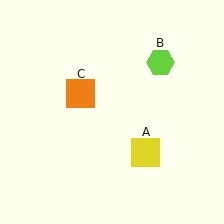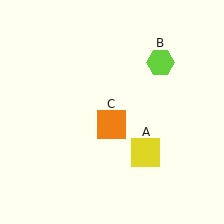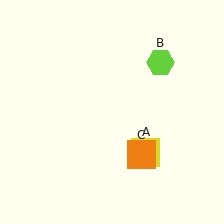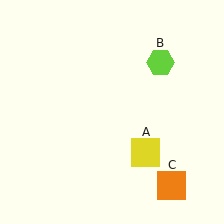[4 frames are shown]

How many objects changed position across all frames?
1 object changed position: orange square (object C).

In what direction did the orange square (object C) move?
The orange square (object C) moved down and to the right.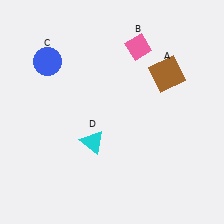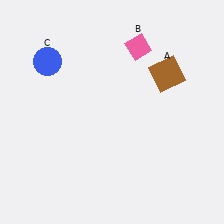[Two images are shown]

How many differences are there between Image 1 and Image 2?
There is 1 difference between the two images.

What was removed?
The cyan triangle (D) was removed in Image 2.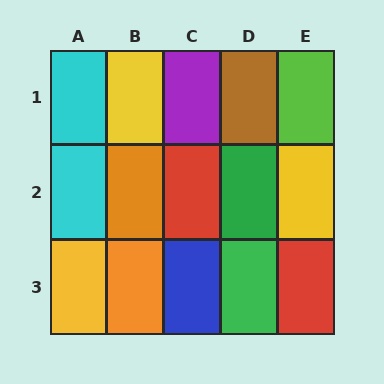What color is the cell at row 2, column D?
Green.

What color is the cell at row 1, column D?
Brown.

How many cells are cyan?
2 cells are cyan.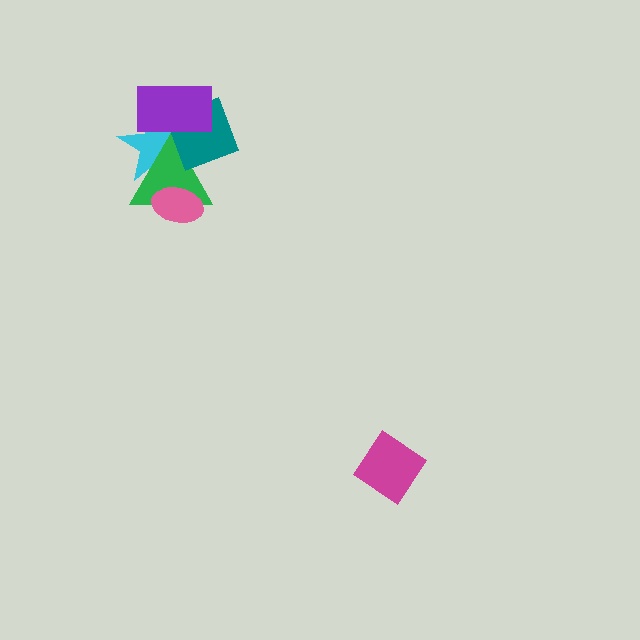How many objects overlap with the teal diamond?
3 objects overlap with the teal diamond.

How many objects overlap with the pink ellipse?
1 object overlaps with the pink ellipse.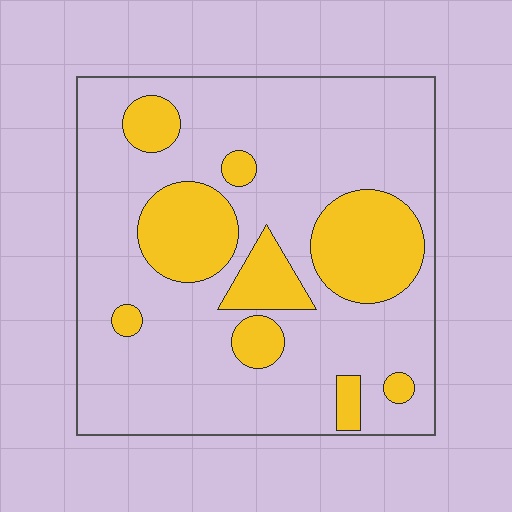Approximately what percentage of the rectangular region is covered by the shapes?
Approximately 25%.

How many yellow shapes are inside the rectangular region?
9.